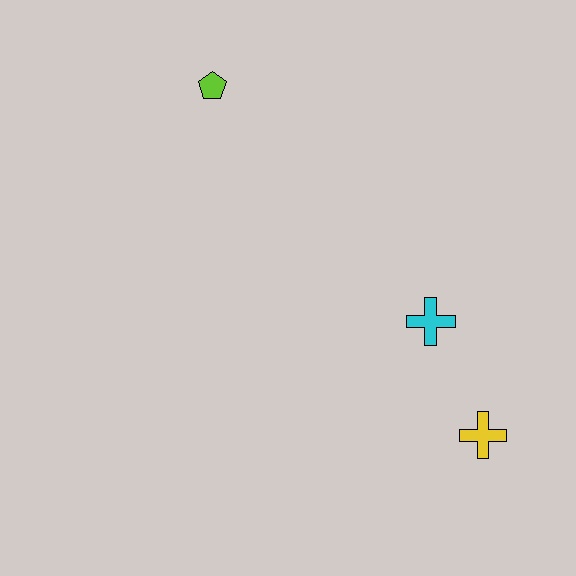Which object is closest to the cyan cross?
The yellow cross is closest to the cyan cross.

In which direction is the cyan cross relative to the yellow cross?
The cyan cross is above the yellow cross.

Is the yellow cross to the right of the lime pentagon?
Yes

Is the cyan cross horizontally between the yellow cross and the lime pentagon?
Yes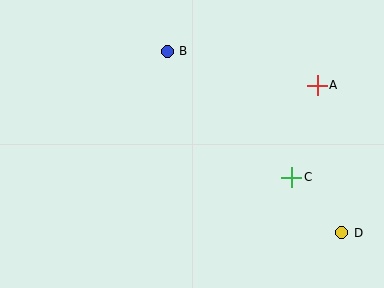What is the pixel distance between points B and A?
The distance between B and A is 154 pixels.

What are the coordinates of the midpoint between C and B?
The midpoint between C and B is at (230, 114).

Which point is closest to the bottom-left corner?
Point B is closest to the bottom-left corner.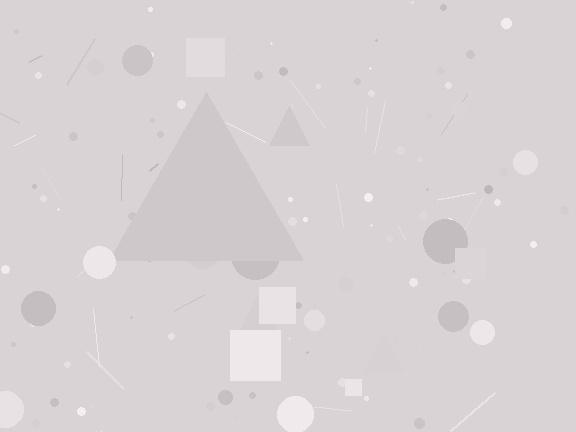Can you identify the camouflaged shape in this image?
The camouflaged shape is a triangle.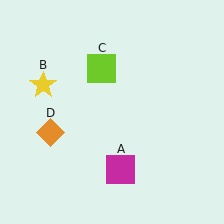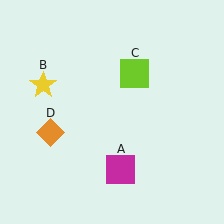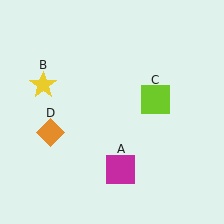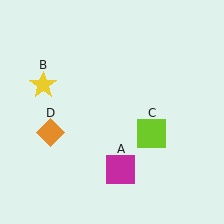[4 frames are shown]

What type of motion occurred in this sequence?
The lime square (object C) rotated clockwise around the center of the scene.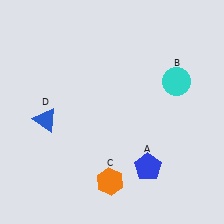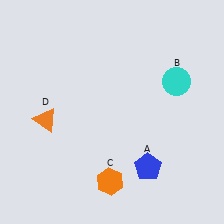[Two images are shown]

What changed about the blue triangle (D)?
In Image 1, D is blue. In Image 2, it changed to orange.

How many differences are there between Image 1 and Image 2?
There is 1 difference between the two images.